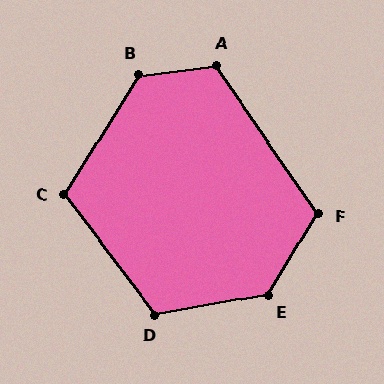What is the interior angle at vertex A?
Approximately 118 degrees (obtuse).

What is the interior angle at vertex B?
Approximately 129 degrees (obtuse).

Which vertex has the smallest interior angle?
C, at approximately 111 degrees.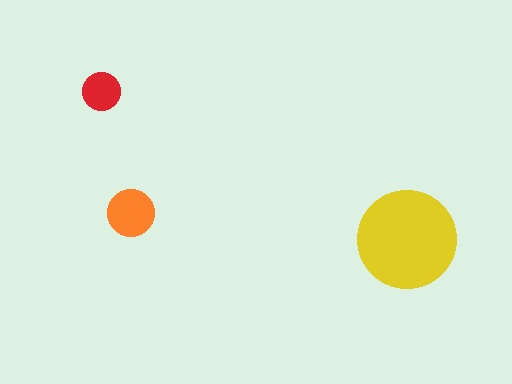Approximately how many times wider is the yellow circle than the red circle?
About 2.5 times wider.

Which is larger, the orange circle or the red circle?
The orange one.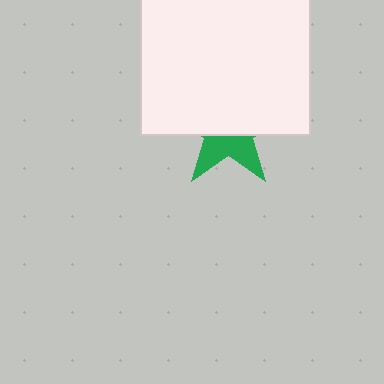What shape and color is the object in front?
The object in front is a white square.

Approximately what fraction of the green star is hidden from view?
Roughly 62% of the green star is hidden behind the white square.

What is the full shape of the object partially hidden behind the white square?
The partially hidden object is a green star.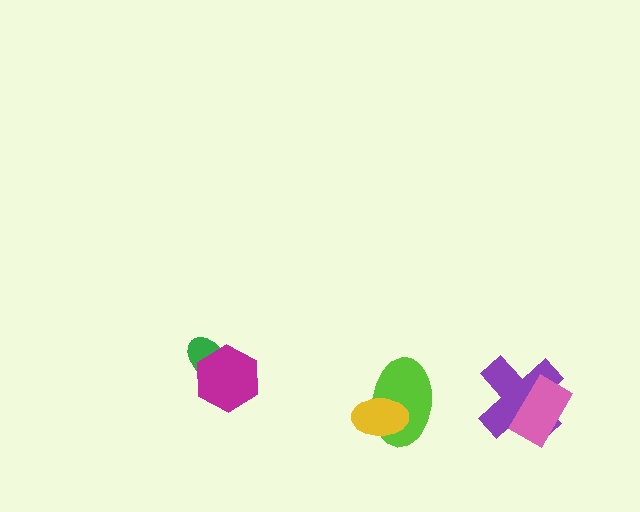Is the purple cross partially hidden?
Yes, it is partially covered by another shape.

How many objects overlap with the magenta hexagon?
1 object overlaps with the magenta hexagon.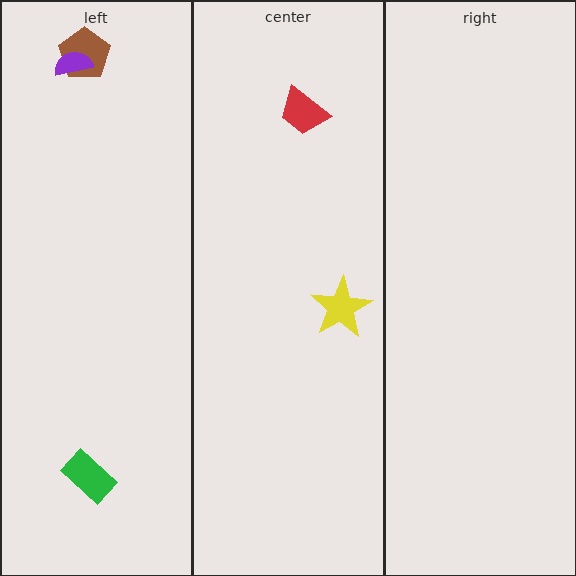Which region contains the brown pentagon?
The left region.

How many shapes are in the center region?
2.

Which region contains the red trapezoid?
The center region.